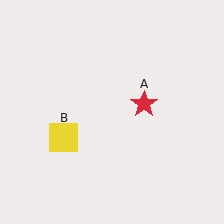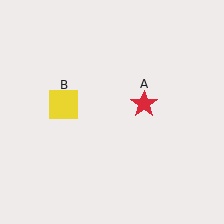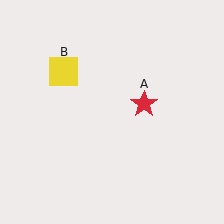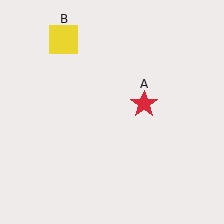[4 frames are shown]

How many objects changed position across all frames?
1 object changed position: yellow square (object B).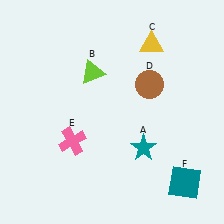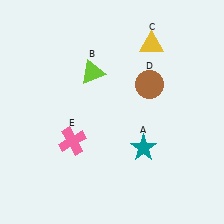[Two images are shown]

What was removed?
The teal square (F) was removed in Image 2.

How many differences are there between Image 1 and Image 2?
There is 1 difference between the two images.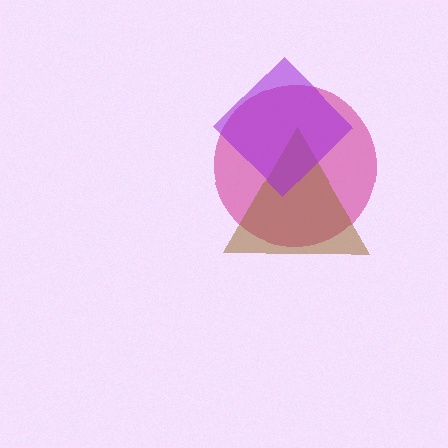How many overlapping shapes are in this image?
There are 3 overlapping shapes in the image.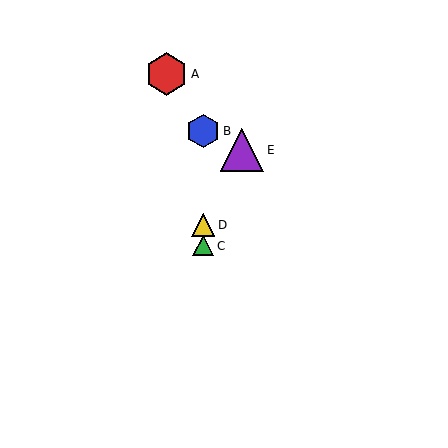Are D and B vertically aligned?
Yes, both are at x≈203.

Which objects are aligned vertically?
Objects B, C, D are aligned vertically.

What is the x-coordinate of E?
Object E is at x≈242.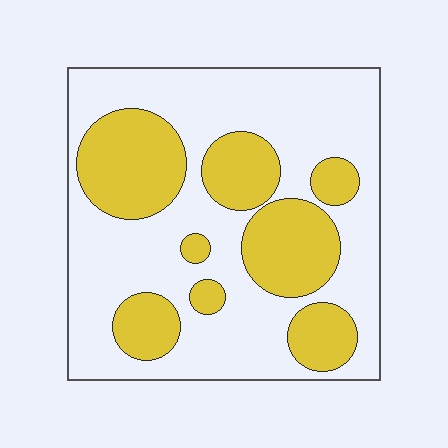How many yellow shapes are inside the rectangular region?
8.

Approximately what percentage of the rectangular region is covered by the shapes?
Approximately 35%.